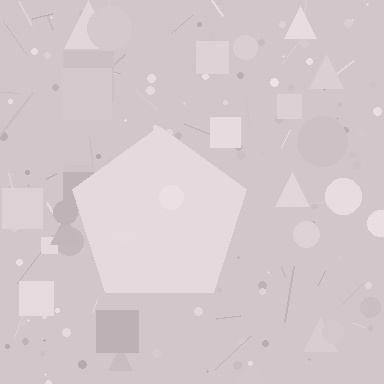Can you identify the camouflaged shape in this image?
The camouflaged shape is a pentagon.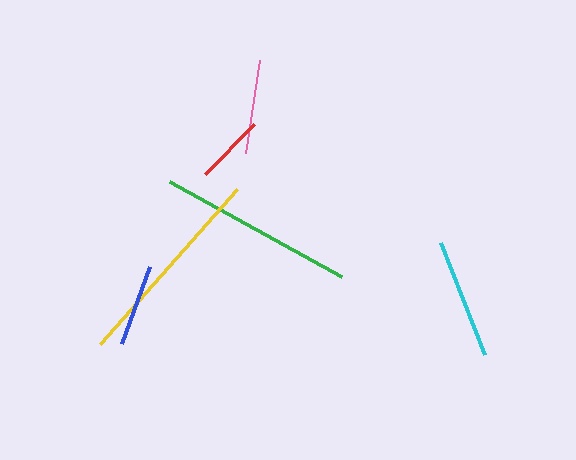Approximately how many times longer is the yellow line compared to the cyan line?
The yellow line is approximately 1.7 times the length of the cyan line.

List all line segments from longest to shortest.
From longest to shortest: yellow, green, cyan, pink, blue, red.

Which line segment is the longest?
The yellow line is the longest at approximately 208 pixels.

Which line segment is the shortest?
The red line is the shortest at approximately 69 pixels.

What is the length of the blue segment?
The blue segment is approximately 82 pixels long.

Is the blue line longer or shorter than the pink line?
The pink line is longer than the blue line.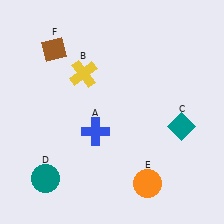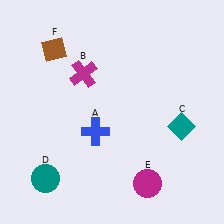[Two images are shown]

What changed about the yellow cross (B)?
In Image 1, B is yellow. In Image 2, it changed to magenta.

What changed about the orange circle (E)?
In Image 1, E is orange. In Image 2, it changed to magenta.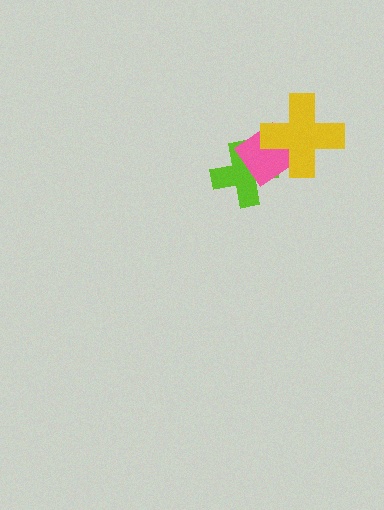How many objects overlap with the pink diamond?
2 objects overlap with the pink diamond.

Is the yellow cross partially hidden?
No, no other shape covers it.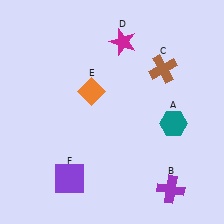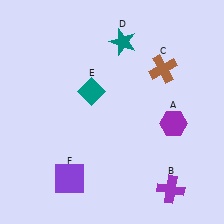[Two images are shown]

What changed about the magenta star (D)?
In Image 1, D is magenta. In Image 2, it changed to teal.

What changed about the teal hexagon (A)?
In Image 1, A is teal. In Image 2, it changed to purple.